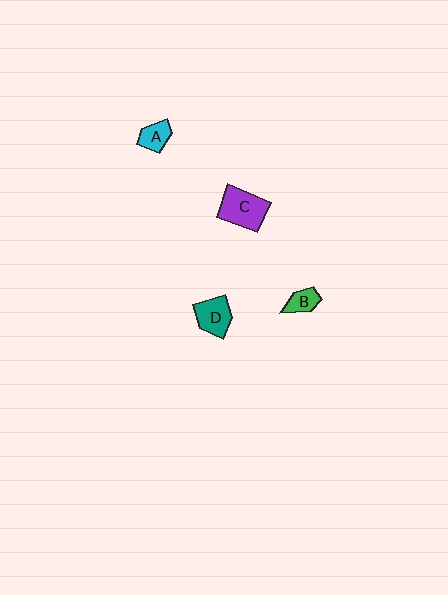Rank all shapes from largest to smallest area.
From largest to smallest: C (purple), D (teal), A (cyan), B (green).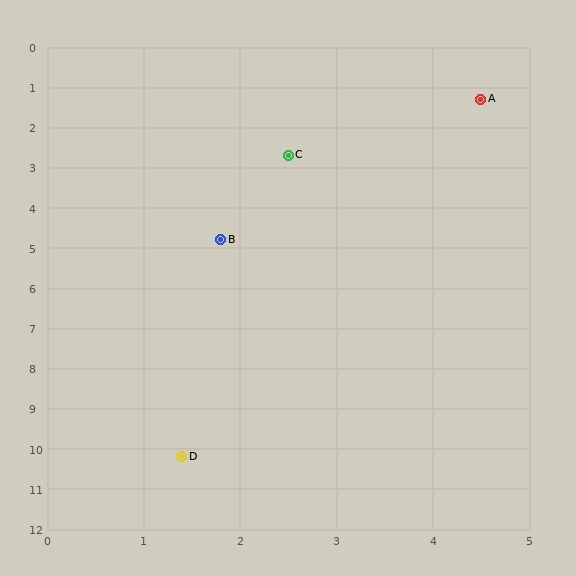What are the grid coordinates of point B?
Point B is at approximately (1.8, 4.8).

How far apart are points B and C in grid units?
Points B and C are about 2.2 grid units apart.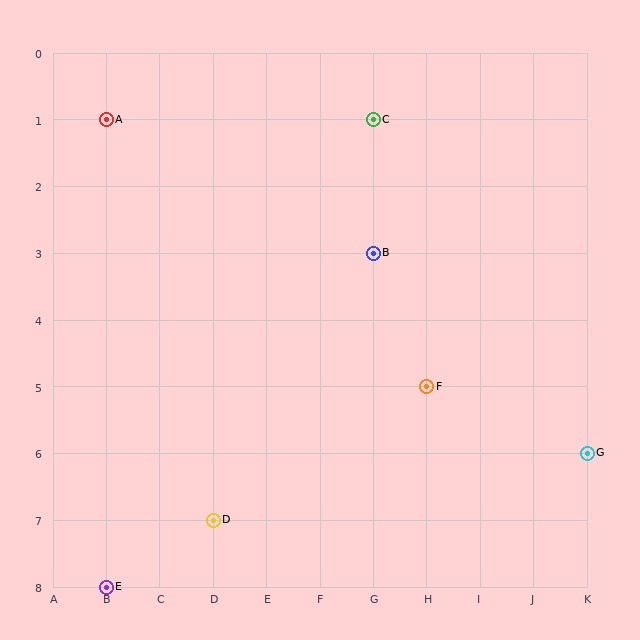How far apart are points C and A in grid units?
Points C and A are 5 columns apart.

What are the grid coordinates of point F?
Point F is at grid coordinates (H, 5).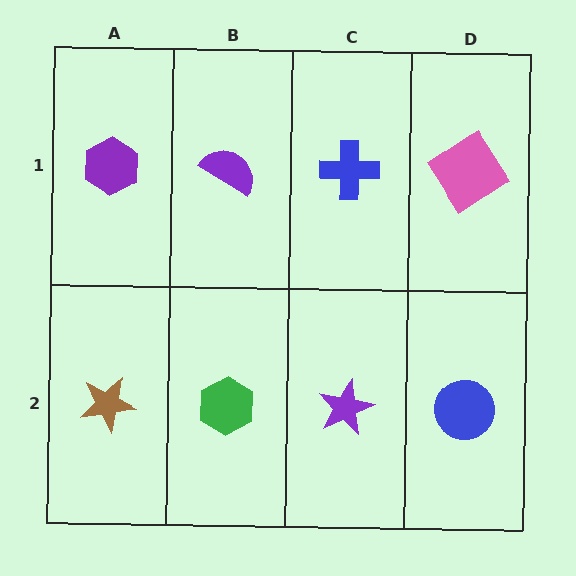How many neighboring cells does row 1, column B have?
3.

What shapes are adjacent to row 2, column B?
A purple semicircle (row 1, column B), a brown star (row 2, column A), a purple star (row 2, column C).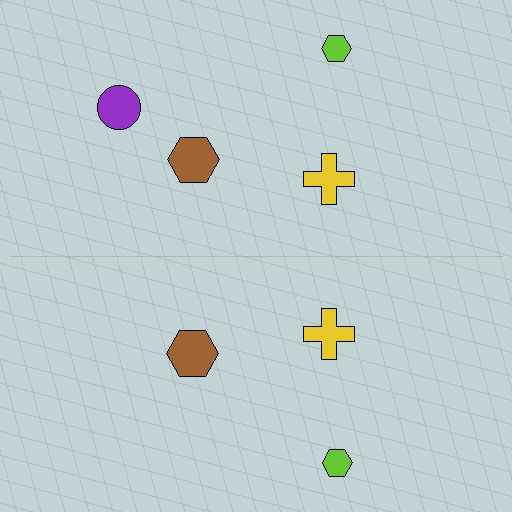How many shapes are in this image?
There are 7 shapes in this image.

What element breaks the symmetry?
A purple circle is missing from the bottom side.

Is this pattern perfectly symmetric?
No, the pattern is not perfectly symmetric. A purple circle is missing from the bottom side.